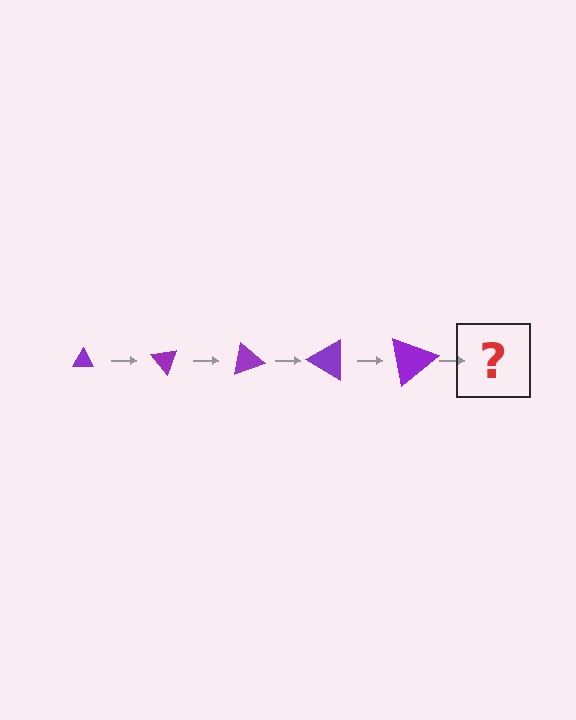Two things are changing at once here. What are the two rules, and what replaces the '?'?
The two rules are that the triangle grows larger each step and it rotates 50 degrees each step. The '?' should be a triangle, larger than the previous one and rotated 250 degrees from the start.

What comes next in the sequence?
The next element should be a triangle, larger than the previous one and rotated 250 degrees from the start.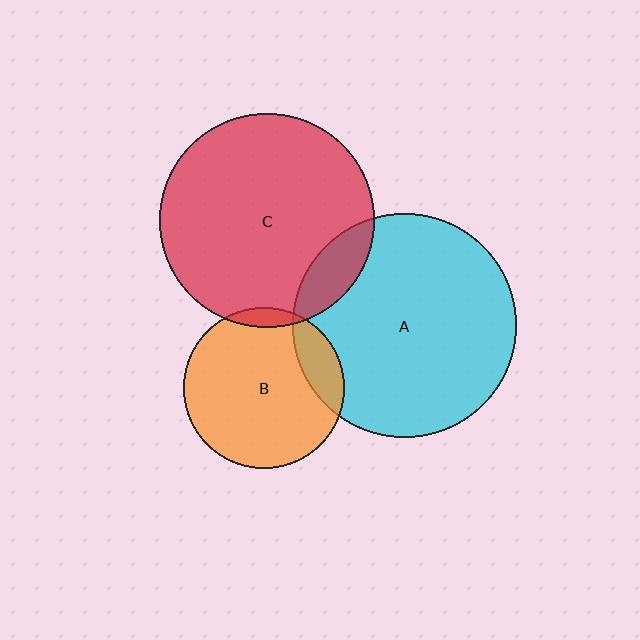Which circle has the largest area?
Circle A (cyan).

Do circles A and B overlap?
Yes.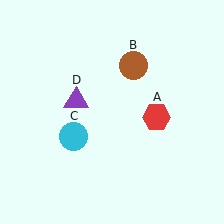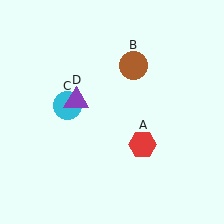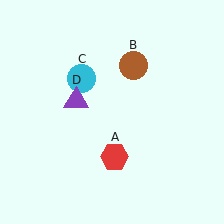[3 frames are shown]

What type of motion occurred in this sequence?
The red hexagon (object A), cyan circle (object C) rotated clockwise around the center of the scene.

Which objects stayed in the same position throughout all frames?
Brown circle (object B) and purple triangle (object D) remained stationary.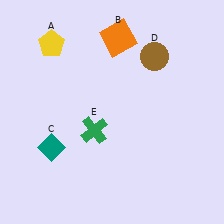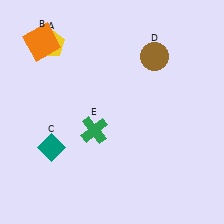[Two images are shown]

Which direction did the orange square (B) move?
The orange square (B) moved left.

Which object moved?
The orange square (B) moved left.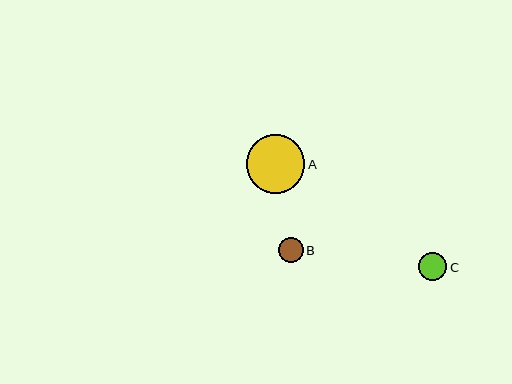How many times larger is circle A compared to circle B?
Circle A is approximately 2.4 times the size of circle B.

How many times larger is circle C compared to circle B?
Circle C is approximately 1.1 times the size of circle B.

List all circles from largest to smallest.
From largest to smallest: A, C, B.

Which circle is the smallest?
Circle B is the smallest with a size of approximately 25 pixels.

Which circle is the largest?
Circle A is the largest with a size of approximately 59 pixels.